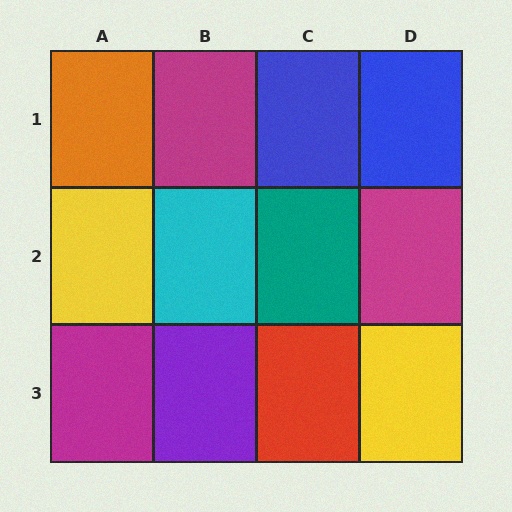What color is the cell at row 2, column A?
Yellow.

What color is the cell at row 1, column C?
Blue.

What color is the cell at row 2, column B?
Cyan.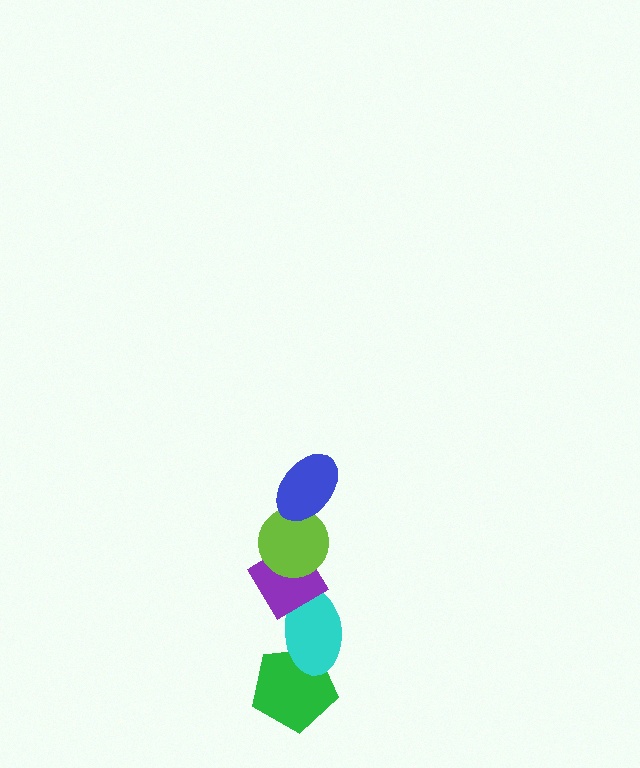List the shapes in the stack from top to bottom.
From top to bottom: the blue ellipse, the lime circle, the purple diamond, the cyan ellipse, the green pentagon.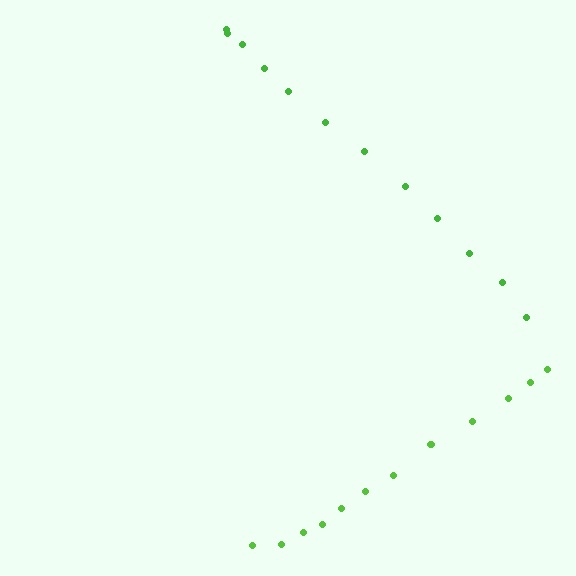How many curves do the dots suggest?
There are 2 distinct paths.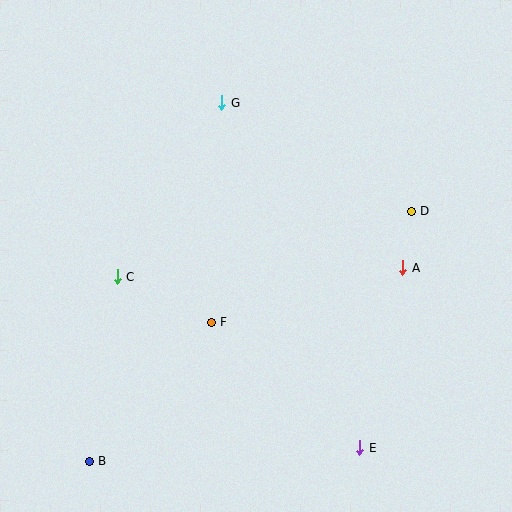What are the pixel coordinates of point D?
Point D is at (411, 211).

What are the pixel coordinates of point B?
Point B is at (89, 461).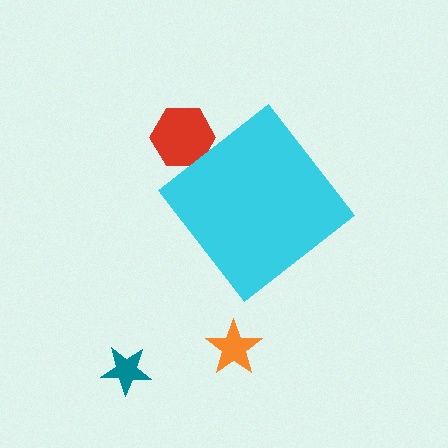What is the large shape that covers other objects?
A cyan diamond.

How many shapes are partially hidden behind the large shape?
1 shape is partially hidden.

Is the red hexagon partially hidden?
Yes, the red hexagon is partially hidden behind the cyan diamond.